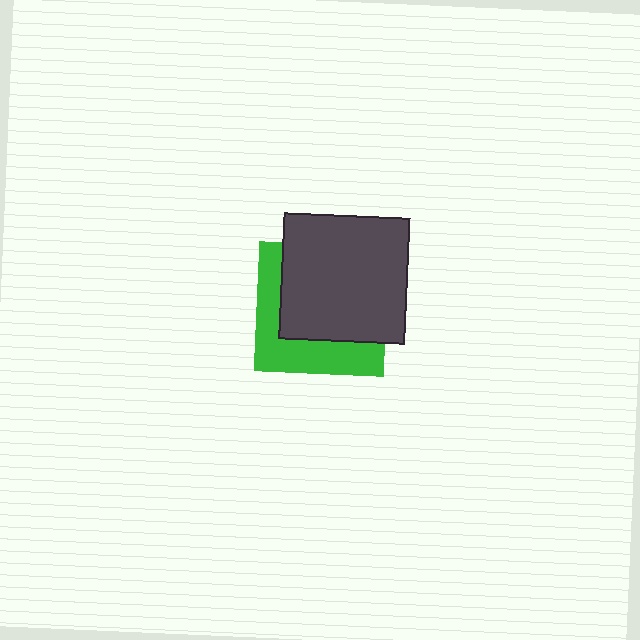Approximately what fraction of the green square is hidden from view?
Roughly 61% of the green square is hidden behind the dark gray square.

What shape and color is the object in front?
The object in front is a dark gray square.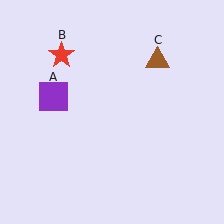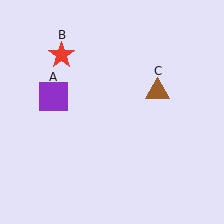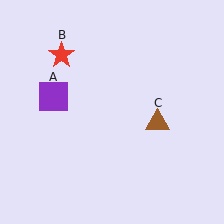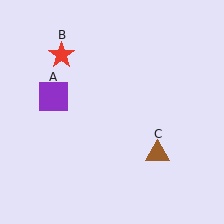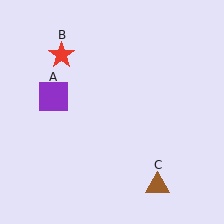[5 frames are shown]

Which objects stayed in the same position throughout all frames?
Purple square (object A) and red star (object B) remained stationary.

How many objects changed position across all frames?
1 object changed position: brown triangle (object C).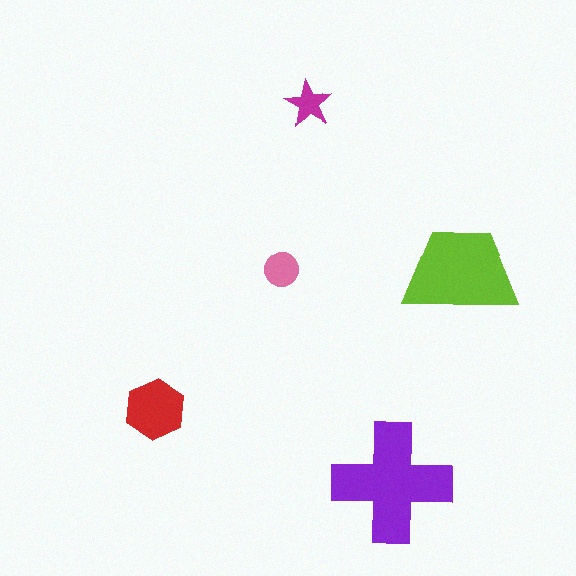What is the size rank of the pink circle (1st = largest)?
4th.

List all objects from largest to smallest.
The purple cross, the lime trapezoid, the red hexagon, the pink circle, the magenta star.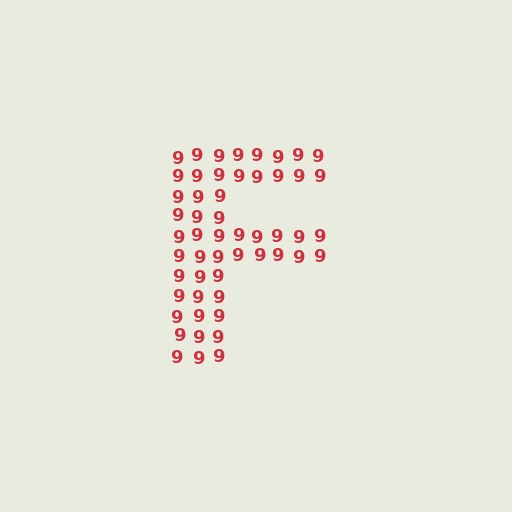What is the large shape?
The large shape is the letter F.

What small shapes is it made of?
It is made of small digit 9's.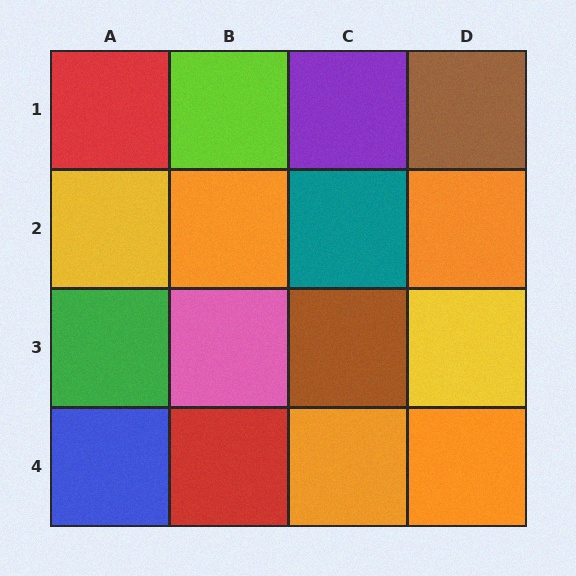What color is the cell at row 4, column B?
Red.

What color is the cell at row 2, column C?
Teal.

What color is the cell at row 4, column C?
Orange.